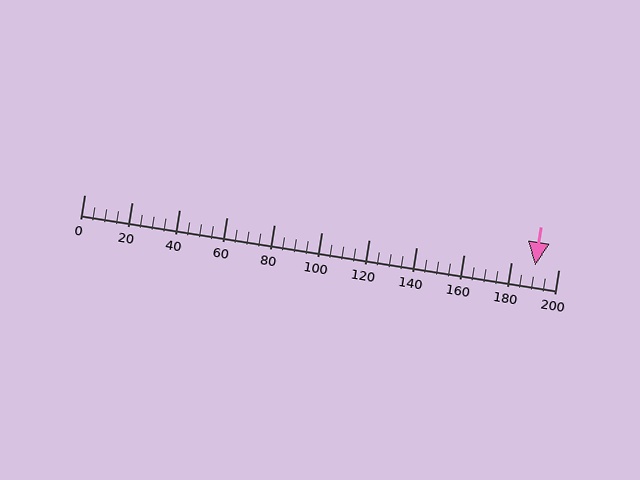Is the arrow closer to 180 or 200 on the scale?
The arrow is closer to 200.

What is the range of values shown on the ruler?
The ruler shows values from 0 to 200.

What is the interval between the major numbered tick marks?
The major tick marks are spaced 20 units apart.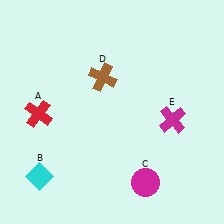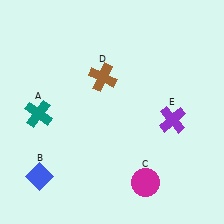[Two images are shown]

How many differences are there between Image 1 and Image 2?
There are 3 differences between the two images.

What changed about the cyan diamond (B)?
In Image 1, B is cyan. In Image 2, it changed to blue.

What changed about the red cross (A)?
In Image 1, A is red. In Image 2, it changed to teal.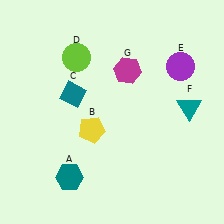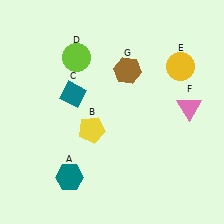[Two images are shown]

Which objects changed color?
E changed from purple to yellow. F changed from teal to pink. G changed from magenta to brown.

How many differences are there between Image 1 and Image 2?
There are 3 differences between the two images.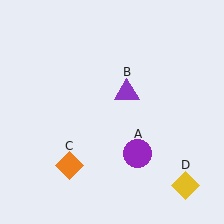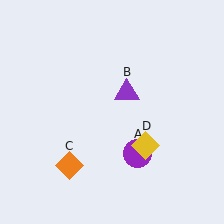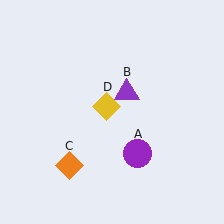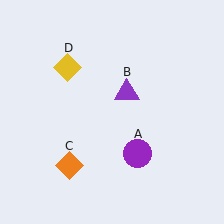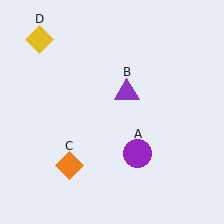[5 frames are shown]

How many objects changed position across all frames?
1 object changed position: yellow diamond (object D).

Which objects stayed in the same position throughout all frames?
Purple circle (object A) and purple triangle (object B) and orange diamond (object C) remained stationary.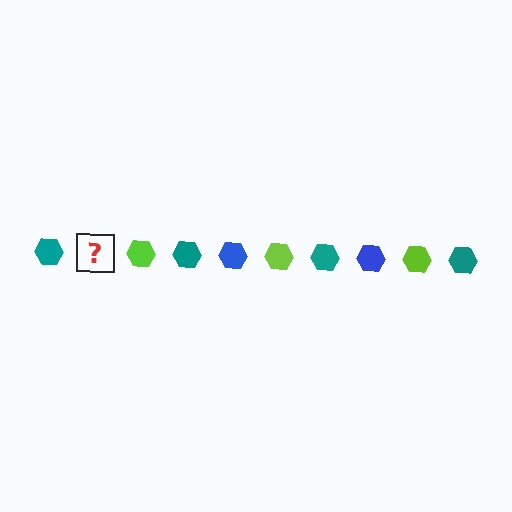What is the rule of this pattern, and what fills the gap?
The rule is that the pattern cycles through teal, blue, lime hexagons. The gap should be filled with a blue hexagon.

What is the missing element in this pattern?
The missing element is a blue hexagon.